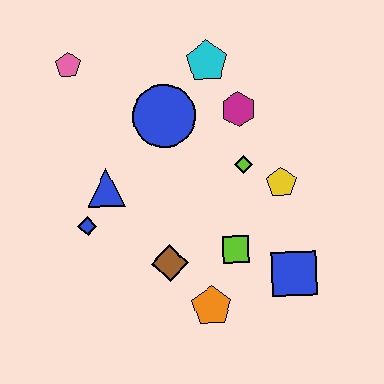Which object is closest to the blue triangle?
The blue diamond is closest to the blue triangle.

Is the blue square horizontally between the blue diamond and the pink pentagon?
No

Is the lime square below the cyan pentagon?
Yes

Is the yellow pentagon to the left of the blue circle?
No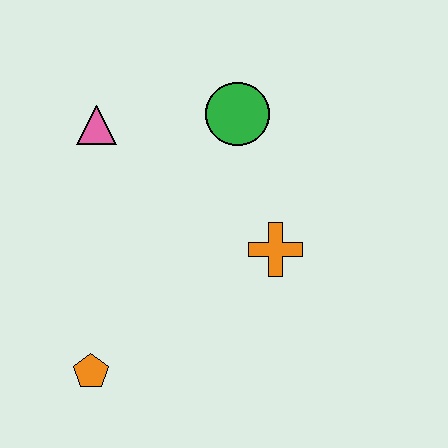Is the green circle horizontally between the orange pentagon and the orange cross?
Yes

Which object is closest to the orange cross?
The green circle is closest to the orange cross.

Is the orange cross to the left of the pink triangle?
No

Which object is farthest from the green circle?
The orange pentagon is farthest from the green circle.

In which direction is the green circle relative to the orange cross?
The green circle is above the orange cross.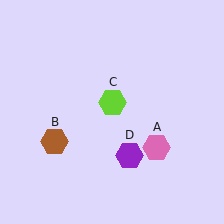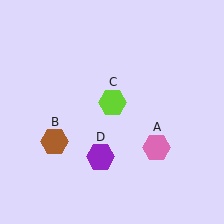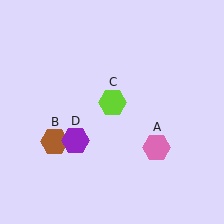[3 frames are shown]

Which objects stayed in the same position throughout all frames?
Pink hexagon (object A) and brown hexagon (object B) and lime hexagon (object C) remained stationary.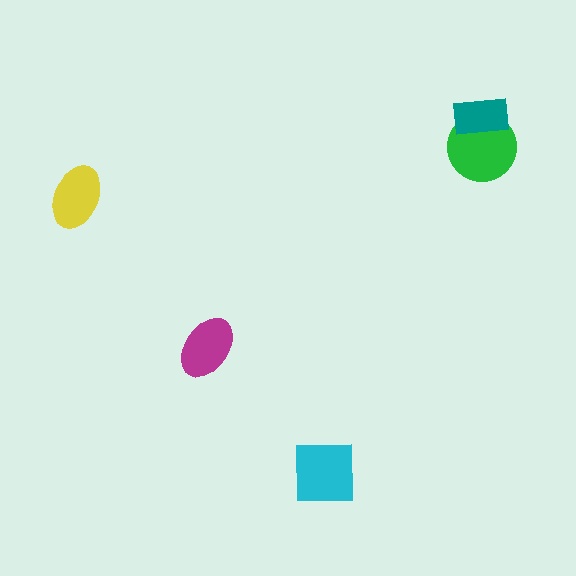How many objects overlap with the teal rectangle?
1 object overlaps with the teal rectangle.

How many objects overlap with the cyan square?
0 objects overlap with the cyan square.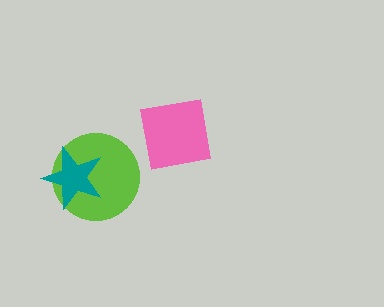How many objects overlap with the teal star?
1 object overlaps with the teal star.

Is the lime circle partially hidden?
Yes, it is partially covered by another shape.